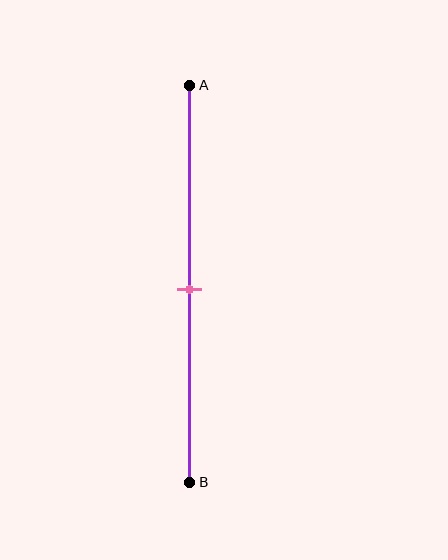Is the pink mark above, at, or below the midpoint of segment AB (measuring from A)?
The pink mark is approximately at the midpoint of segment AB.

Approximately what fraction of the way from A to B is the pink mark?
The pink mark is approximately 50% of the way from A to B.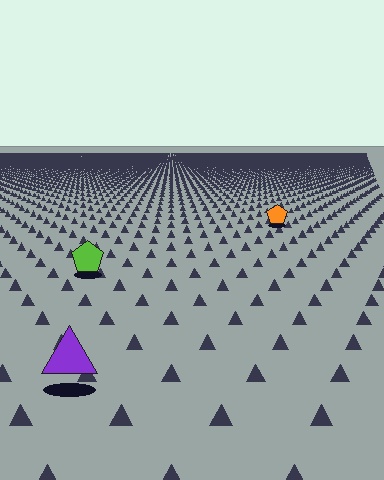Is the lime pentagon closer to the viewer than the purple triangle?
No. The purple triangle is closer — you can tell from the texture gradient: the ground texture is coarser near it.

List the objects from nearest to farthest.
From nearest to farthest: the purple triangle, the lime pentagon, the orange pentagon.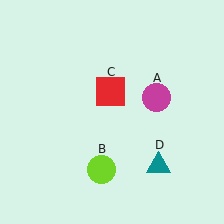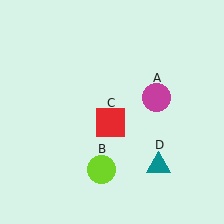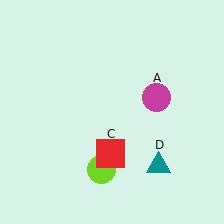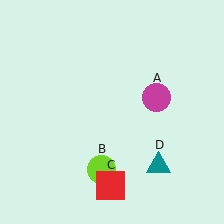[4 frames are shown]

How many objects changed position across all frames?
1 object changed position: red square (object C).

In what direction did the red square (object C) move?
The red square (object C) moved down.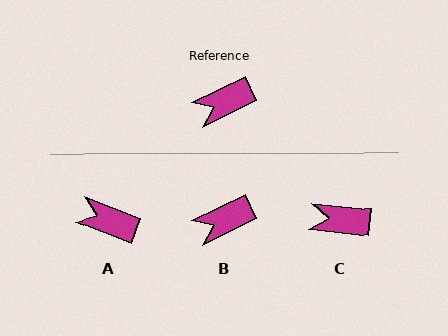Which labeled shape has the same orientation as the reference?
B.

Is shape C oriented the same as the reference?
No, it is off by about 32 degrees.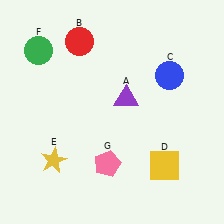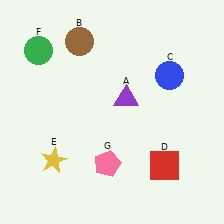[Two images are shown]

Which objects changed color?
B changed from red to brown. D changed from yellow to red.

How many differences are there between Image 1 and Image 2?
There are 2 differences between the two images.